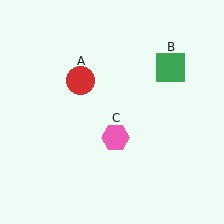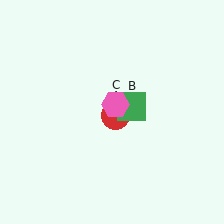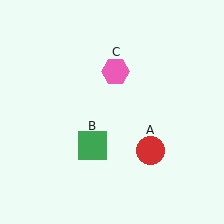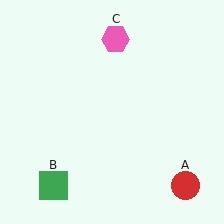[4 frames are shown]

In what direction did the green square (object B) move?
The green square (object B) moved down and to the left.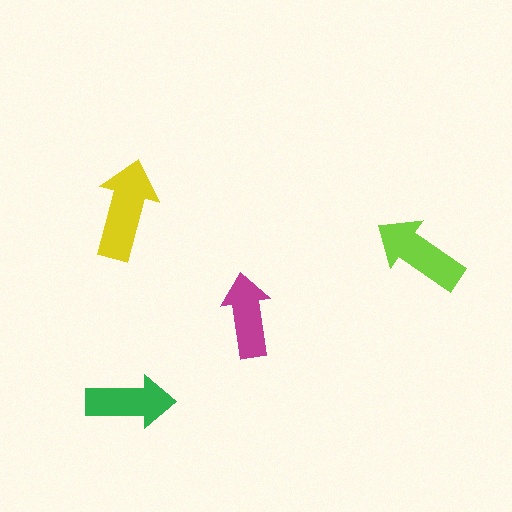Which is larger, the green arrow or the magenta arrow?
The green one.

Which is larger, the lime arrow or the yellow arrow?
The yellow one.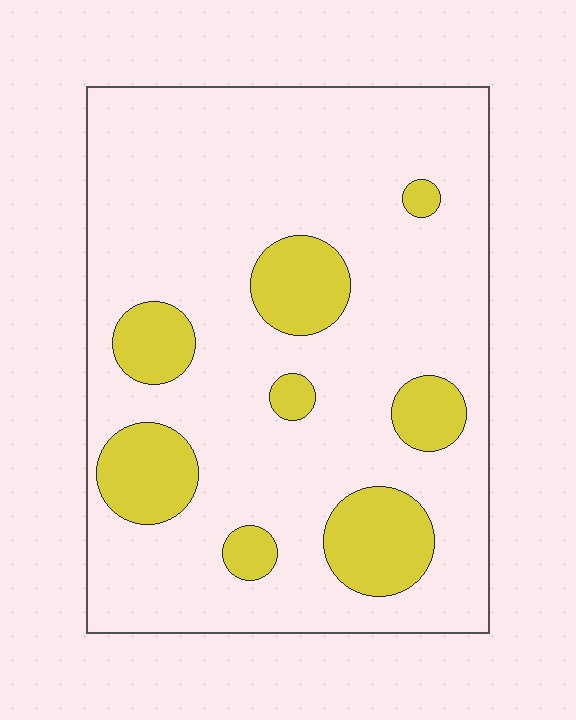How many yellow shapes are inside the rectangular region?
8.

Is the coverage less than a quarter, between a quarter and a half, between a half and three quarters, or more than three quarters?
Less than a quarter.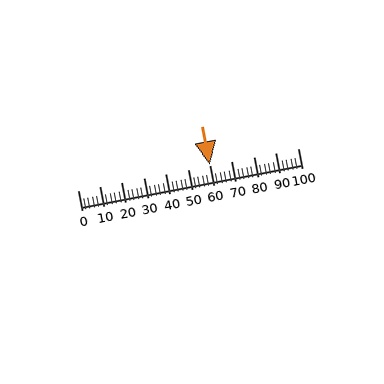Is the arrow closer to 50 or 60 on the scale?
The arrow is closer to 60.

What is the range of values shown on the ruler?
The ruler shows values from 0 to 100.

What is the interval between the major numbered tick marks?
The major tick marks are spaced 10 units apart.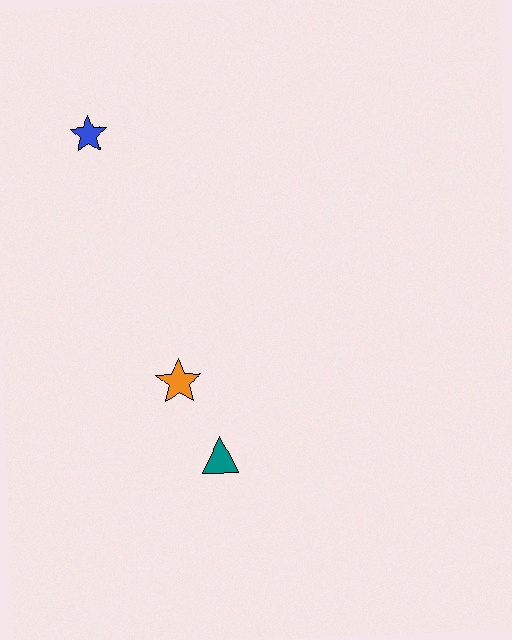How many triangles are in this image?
There is 1 triangle.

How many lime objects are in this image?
There are no lime objects.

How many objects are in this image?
There are 3 objects.